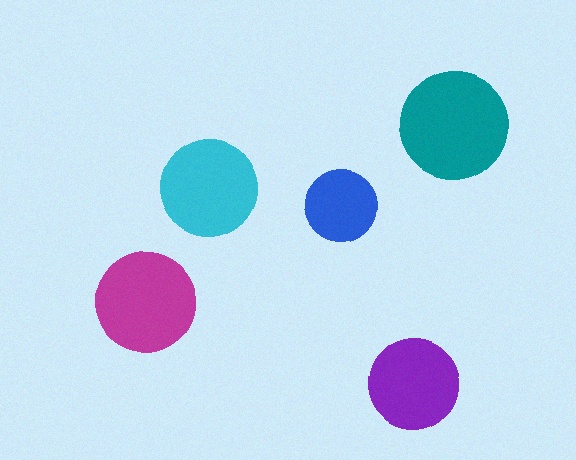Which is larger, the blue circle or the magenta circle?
The magenta one.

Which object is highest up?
The teal circle is topmost.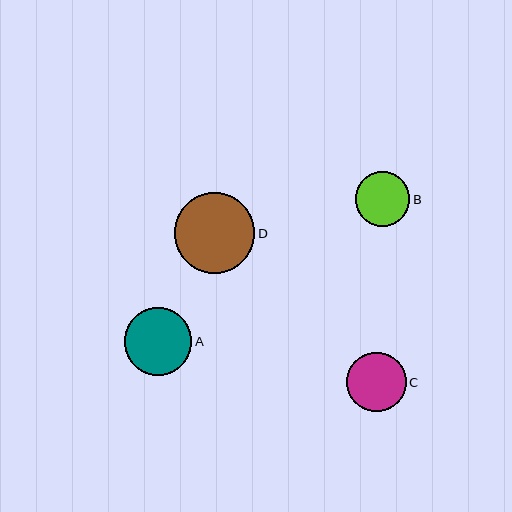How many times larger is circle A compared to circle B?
Circle A is approximately 1.2 times the size of circle B.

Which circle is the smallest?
Circle B is the smallest with a size of approximately 54 pixels.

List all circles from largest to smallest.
From largest to smallest: D, A, C, B.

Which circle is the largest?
Circle D is the largest with a size of approximately 81 pixels.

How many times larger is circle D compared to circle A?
Circle D is approximately 1.2 times the size of circle A.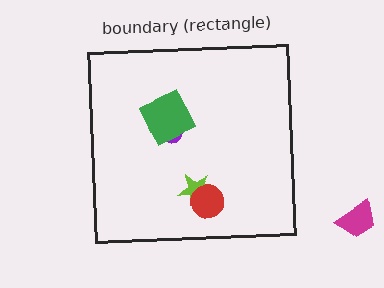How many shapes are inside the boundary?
4 inside, 1 outside.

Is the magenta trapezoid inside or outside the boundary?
Outside.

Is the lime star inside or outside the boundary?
Inside.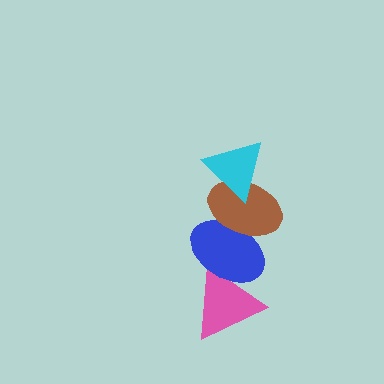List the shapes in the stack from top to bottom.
From top to bottom: the cyan triangle, the brown ellipse, the blue ellipse, the pink triangle.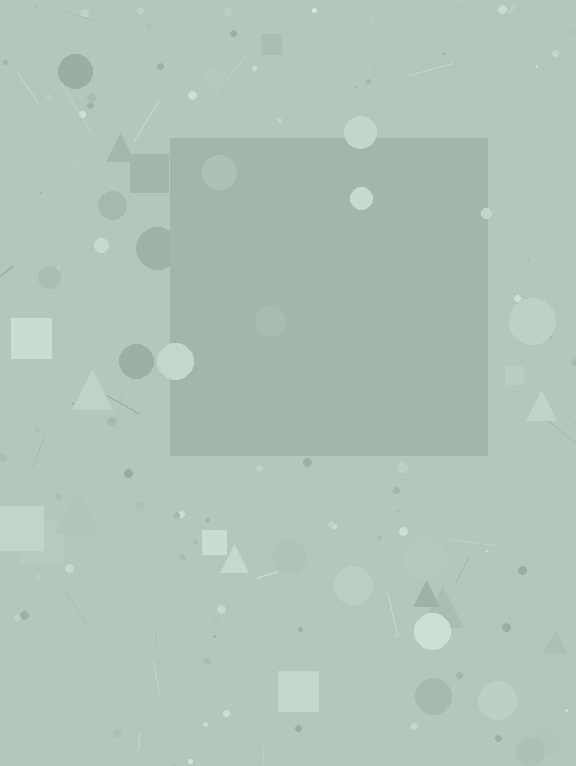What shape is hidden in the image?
A square is hidden in the image.